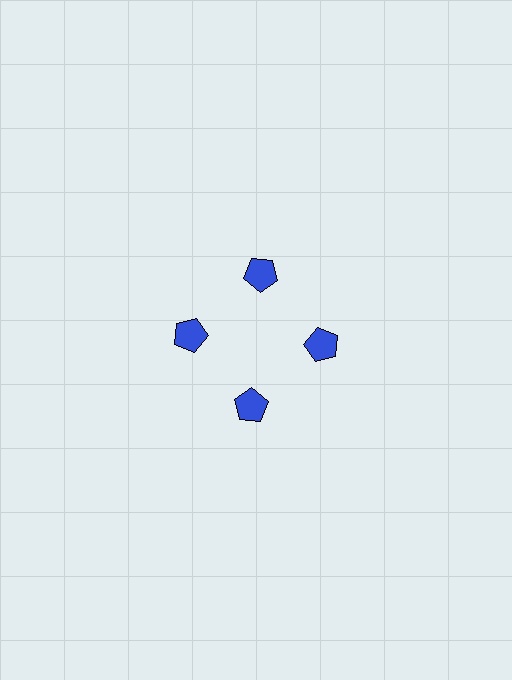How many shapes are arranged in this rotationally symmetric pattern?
There are 4 shapes, arranged in 4 groups of 1.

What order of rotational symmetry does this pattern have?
This pattern has 4-fold rotational symmetry.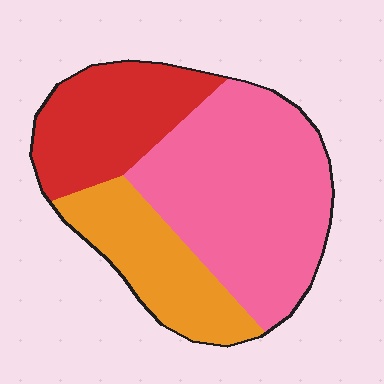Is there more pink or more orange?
Pink.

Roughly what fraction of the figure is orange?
Orange takes up less than a quarter of the figure.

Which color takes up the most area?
Pink, at roughly 50%.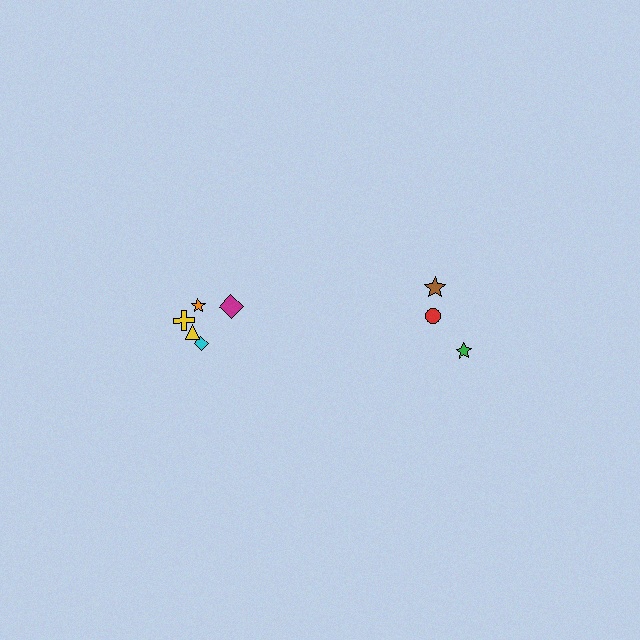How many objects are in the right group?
There are 3 objects.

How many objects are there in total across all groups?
There are 8 objects.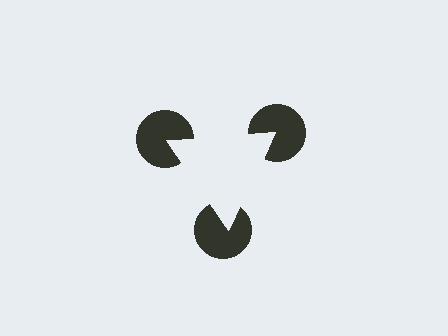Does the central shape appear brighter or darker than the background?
It typically appears slightly brighter than the background, even though no actual brightness change is drawn.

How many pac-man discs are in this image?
There are 3 — one at each vertex of the illusory triangle.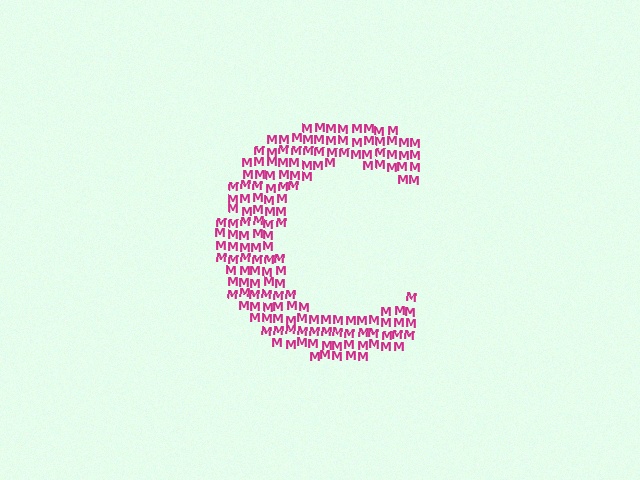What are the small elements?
The small elements are letter M's.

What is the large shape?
The large shape is the letter C.